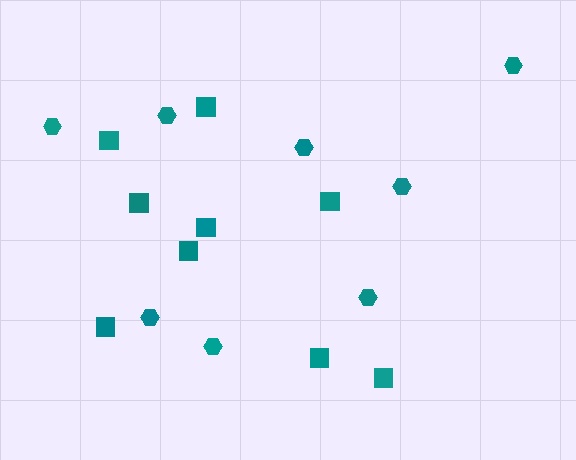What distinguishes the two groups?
There are 2 groups: one group of squares (9) and one group of hexagons (8).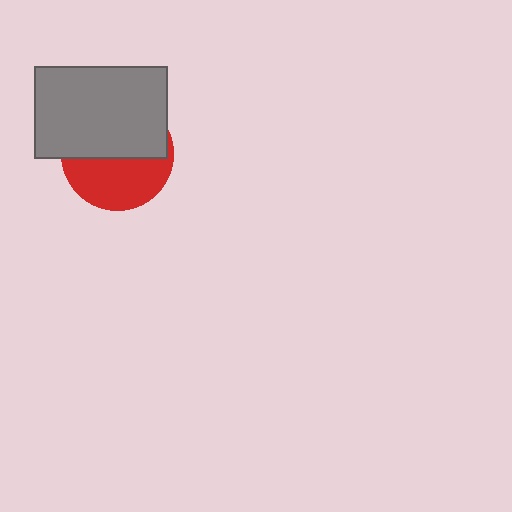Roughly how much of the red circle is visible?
About half of it is visible (roughly 45%).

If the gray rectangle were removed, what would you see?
You would see the complete red circle.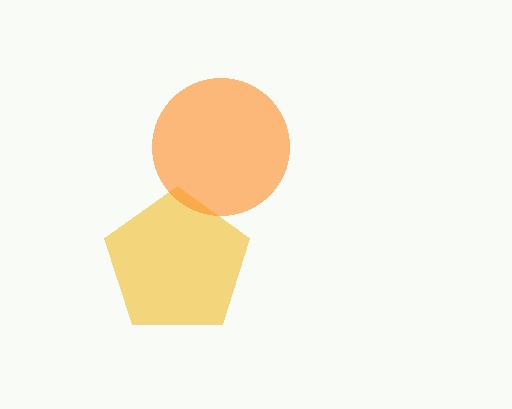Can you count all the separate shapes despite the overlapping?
Yes, there are 2 separate shapes.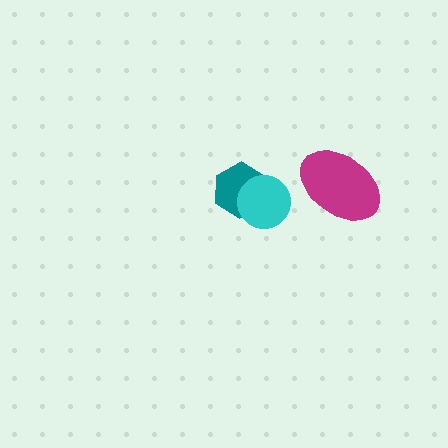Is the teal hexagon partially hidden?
Yes, it is partially covered by another shape.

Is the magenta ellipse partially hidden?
No, no other shape covers it.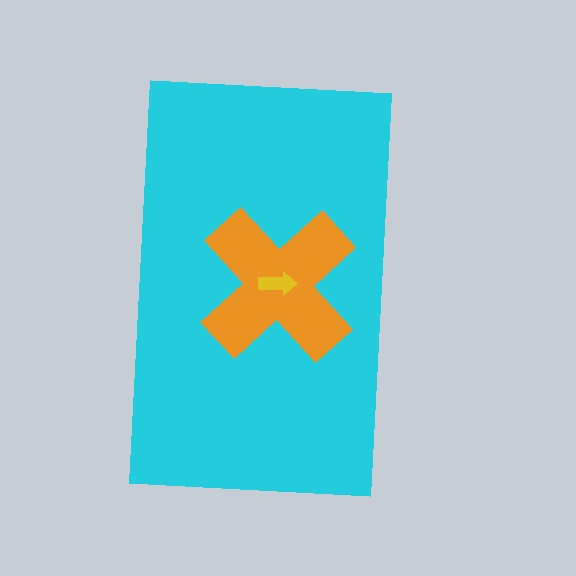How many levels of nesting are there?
3.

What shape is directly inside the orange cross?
The yellow arrow.